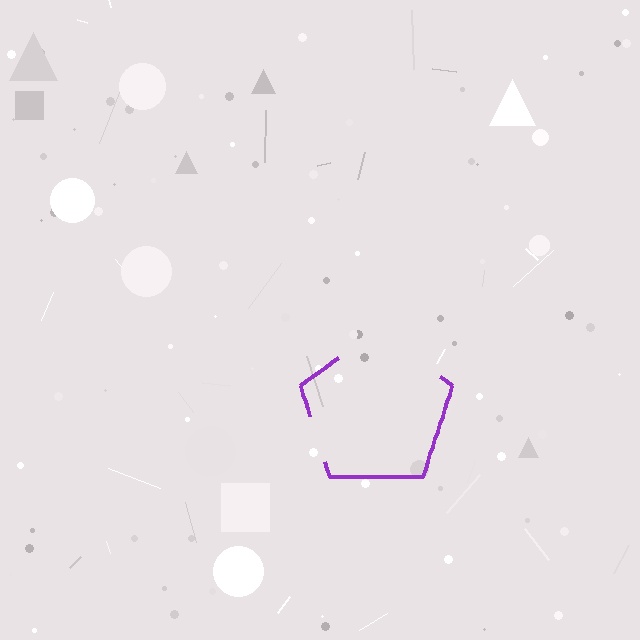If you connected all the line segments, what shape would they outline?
They would outline a pentagon.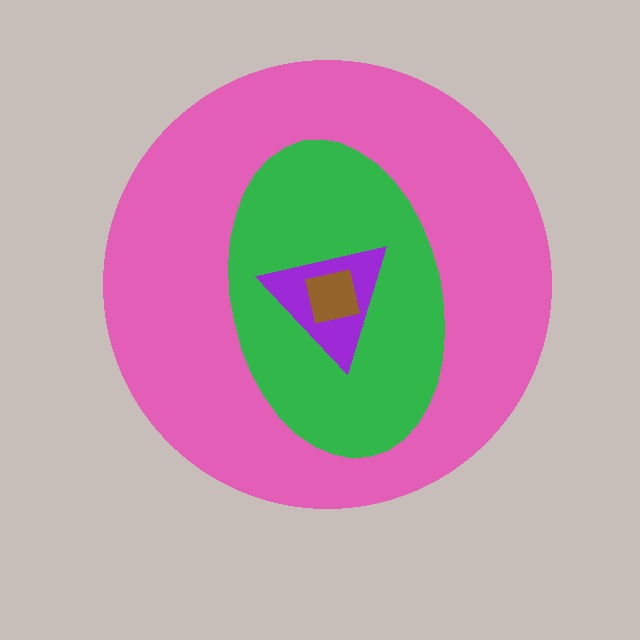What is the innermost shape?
The brown square.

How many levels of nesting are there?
4.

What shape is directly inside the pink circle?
The green ellipse.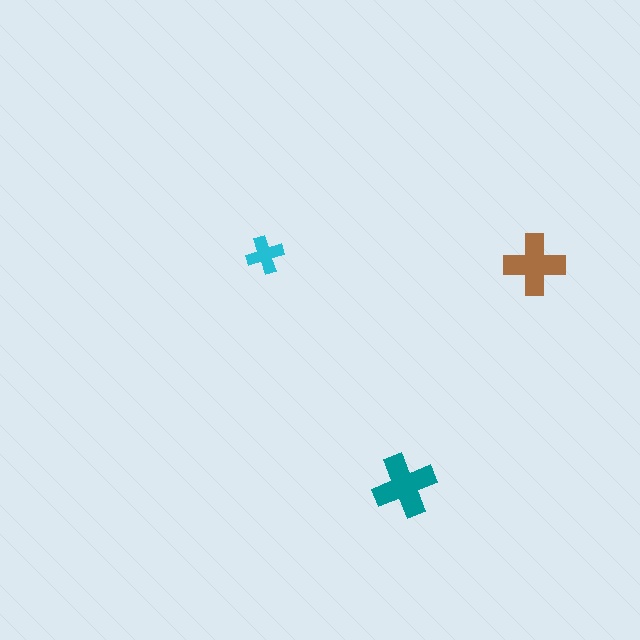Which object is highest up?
The cyan cross is topmost.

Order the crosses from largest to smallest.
the teal one, the brown one, the cyan one.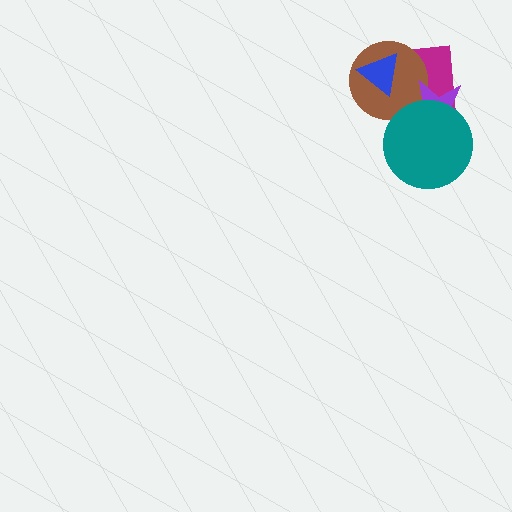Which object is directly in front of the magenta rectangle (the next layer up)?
The brown circle is directly in front of the magenta rectangle.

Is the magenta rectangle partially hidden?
Yes, it is partially covered by another shape.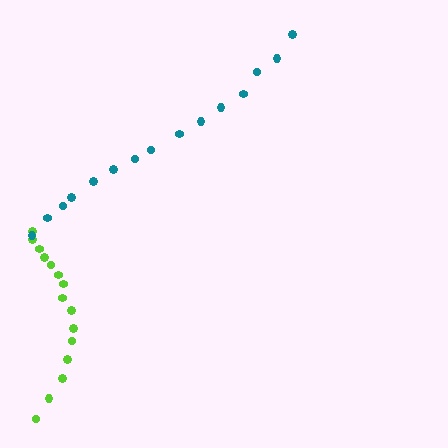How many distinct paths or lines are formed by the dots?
There are 2 distinct paths.